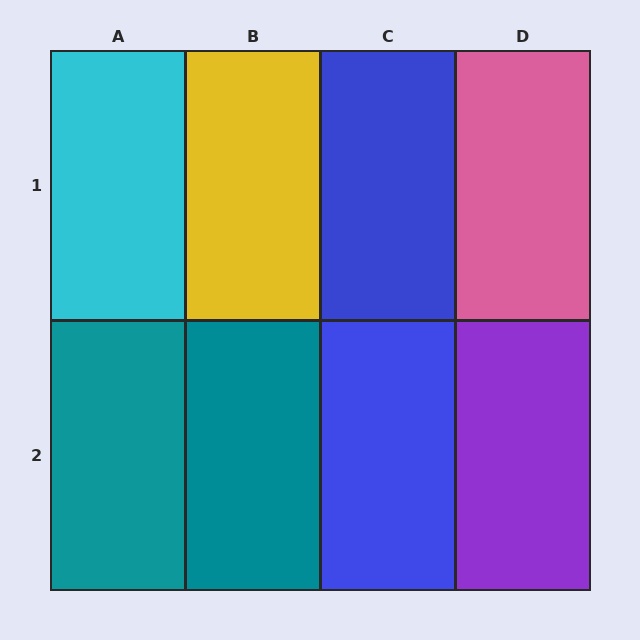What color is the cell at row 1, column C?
Blue.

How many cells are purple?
1 cell is purple.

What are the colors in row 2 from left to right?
Teal, teal, blue, purple.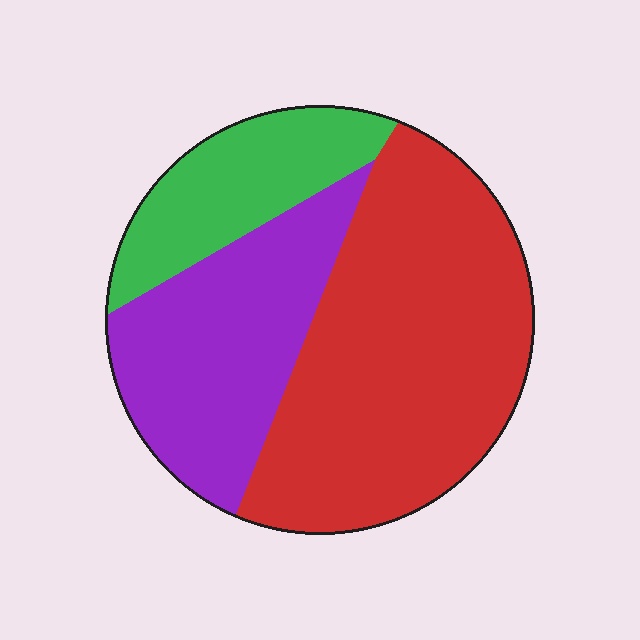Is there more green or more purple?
Purple.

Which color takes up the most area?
Red, at roughly 50%.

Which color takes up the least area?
Green, at roughly 20%.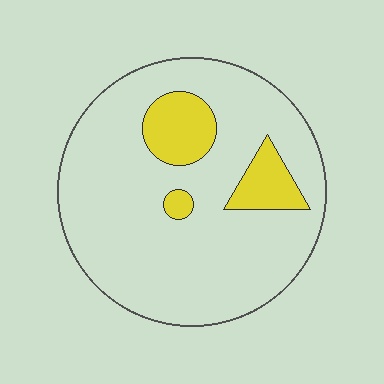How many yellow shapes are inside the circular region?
3.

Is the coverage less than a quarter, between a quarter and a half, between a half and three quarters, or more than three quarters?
Less than a quarter.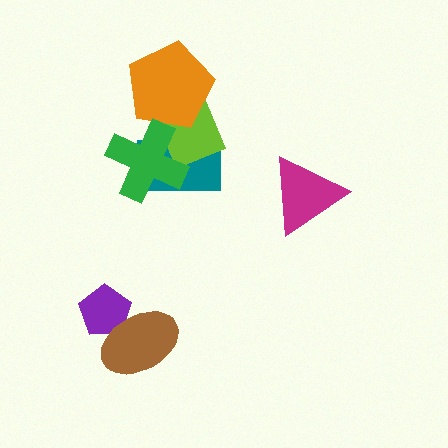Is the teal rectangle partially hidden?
Yes, it is partially covered by another shape.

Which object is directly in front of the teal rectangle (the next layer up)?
The lime diamond is directly in front of the teal rectangle.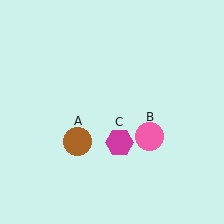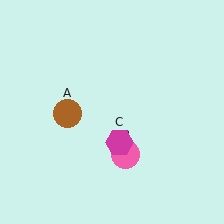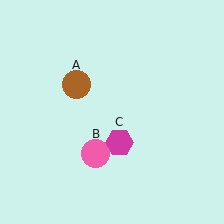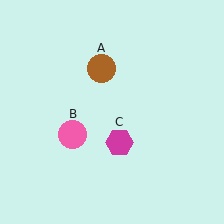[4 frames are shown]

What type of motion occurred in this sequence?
The brown circle (object A), pink circle (object B) rotated clockwise around the center of the scene.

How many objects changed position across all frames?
2 objects changed position: brown circle (object A), pink circle (object B).